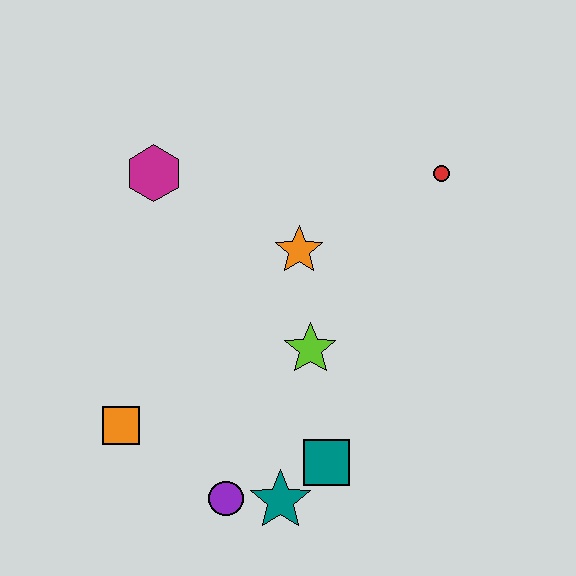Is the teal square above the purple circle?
Yes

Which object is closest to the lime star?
The orange star is closest to the lime star.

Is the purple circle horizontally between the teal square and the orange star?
No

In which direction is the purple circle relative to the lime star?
The purple circle is below the lime star.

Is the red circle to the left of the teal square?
No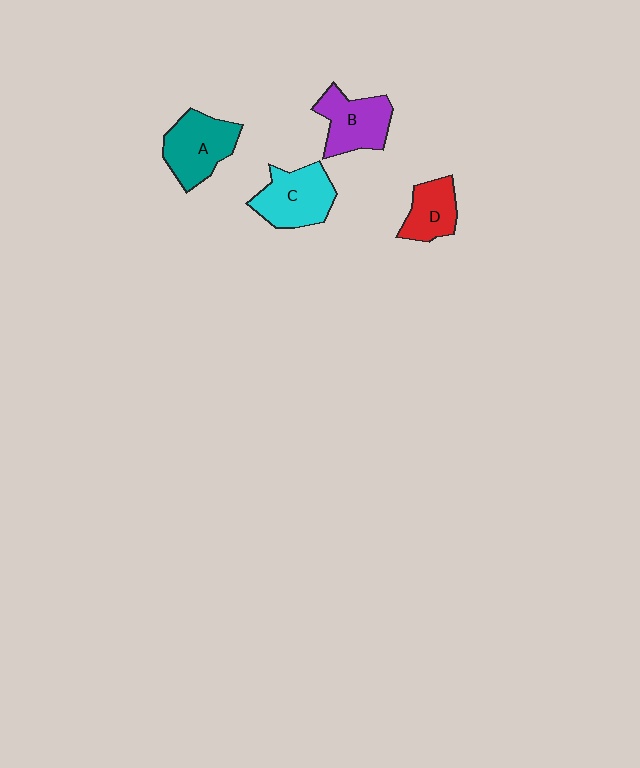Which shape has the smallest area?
Shape D (red).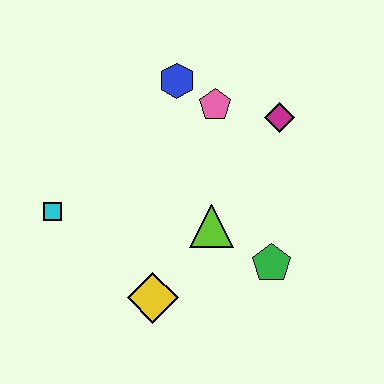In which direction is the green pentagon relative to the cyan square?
The green pentagon is to the right of the cyan square.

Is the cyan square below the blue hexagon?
Yes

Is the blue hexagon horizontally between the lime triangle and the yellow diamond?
Yes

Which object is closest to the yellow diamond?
The lime triangle is closest to the yellow diamond.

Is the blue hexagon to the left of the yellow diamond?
No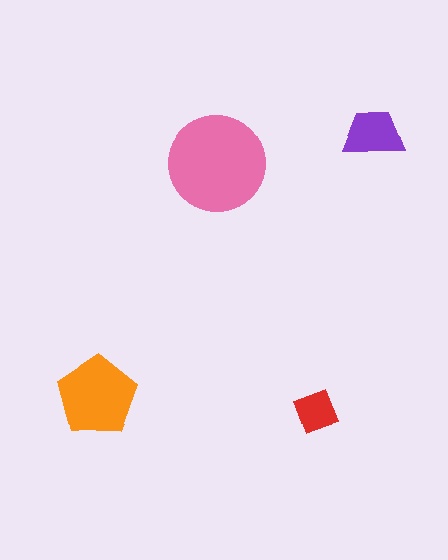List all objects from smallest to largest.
The red diamond, the purple trapezoid, the orange pentagon, the pink circle.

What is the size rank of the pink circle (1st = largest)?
1st.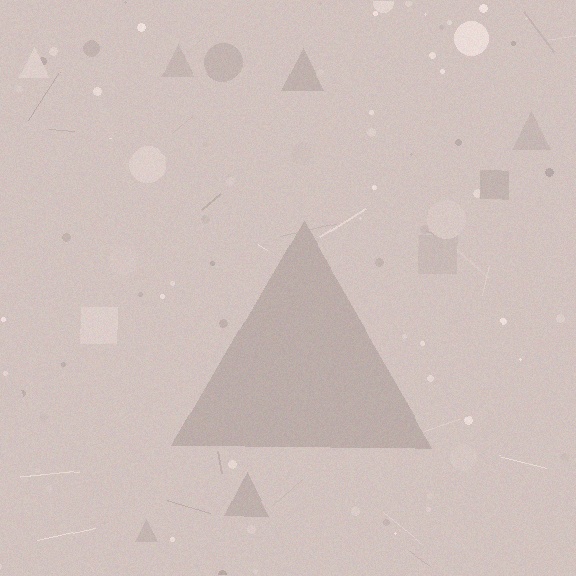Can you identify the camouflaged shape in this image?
The camouflaged shape is a triangle.